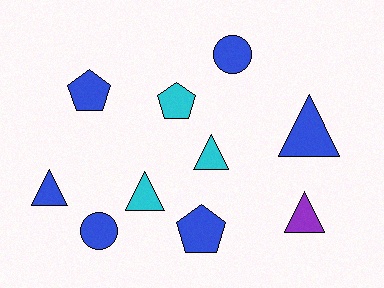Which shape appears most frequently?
Triangle, with 5 objects.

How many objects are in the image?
There are 10 objects.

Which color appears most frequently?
Blue, with 6 objects.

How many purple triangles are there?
There is 1 purple triangle.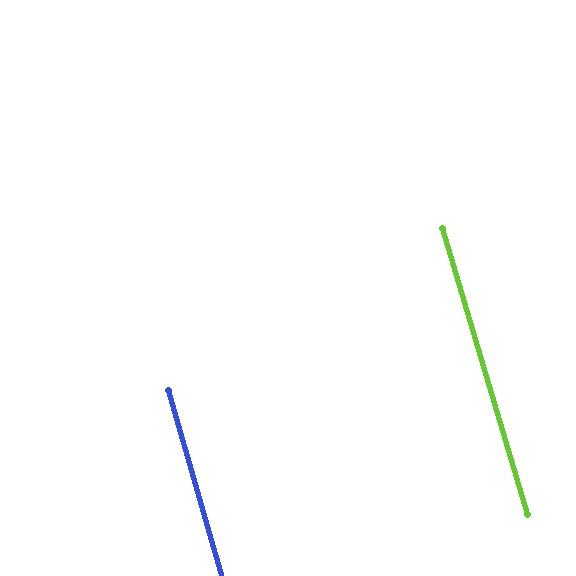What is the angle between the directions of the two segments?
Approximately 1 degree.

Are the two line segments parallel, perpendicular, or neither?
Parallel — their directions differ by only 0.6°.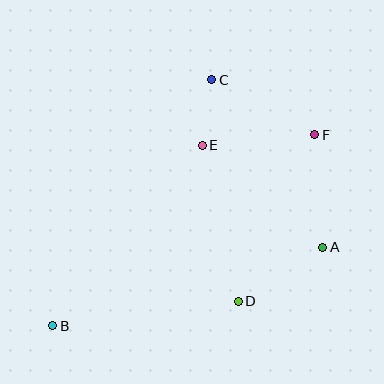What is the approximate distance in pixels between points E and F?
The distance between E and F is approximately 113 pixels.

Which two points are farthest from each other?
Points B and F are farthest from each other.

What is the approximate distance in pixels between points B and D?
The distance between B and D is approximately 187 pixels.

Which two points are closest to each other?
Points C and E are closest to each other.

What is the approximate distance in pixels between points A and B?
The distance between A and B is approximately 281 pixels.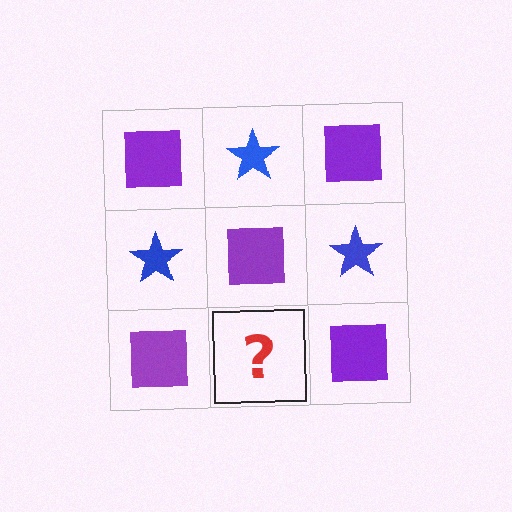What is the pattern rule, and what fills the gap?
The rule is that it alternates purple square and blue star in a checkerboard pattern. The gap should be filled with a blue star.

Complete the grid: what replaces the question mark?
The question mark should be replaced with a blue star.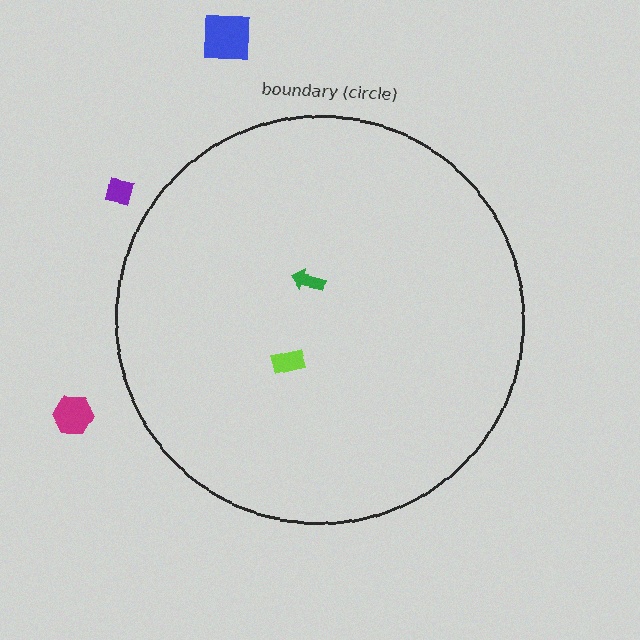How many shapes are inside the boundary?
2 inside, 3 outside.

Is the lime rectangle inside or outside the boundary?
Inside.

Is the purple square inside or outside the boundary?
Outside.